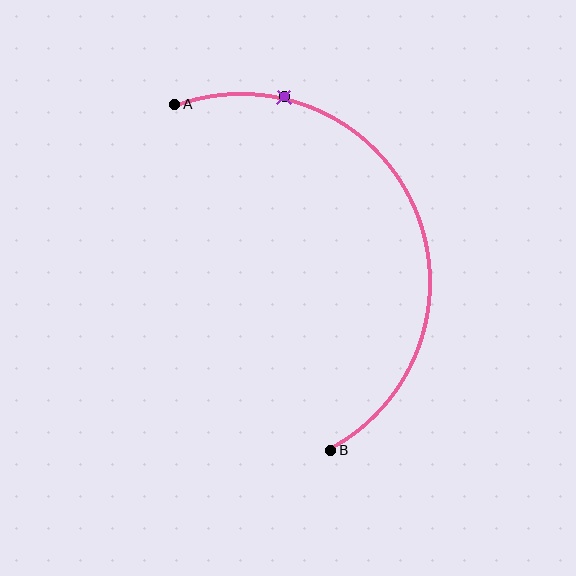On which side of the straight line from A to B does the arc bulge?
The arc bulges to the right of the straight line connecting A and B.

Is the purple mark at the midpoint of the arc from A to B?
No. The purple mark lies on the arc but is closer to endpoint A. The arc midpoint would be at the point on the curve equidistant along the arc from both A and B.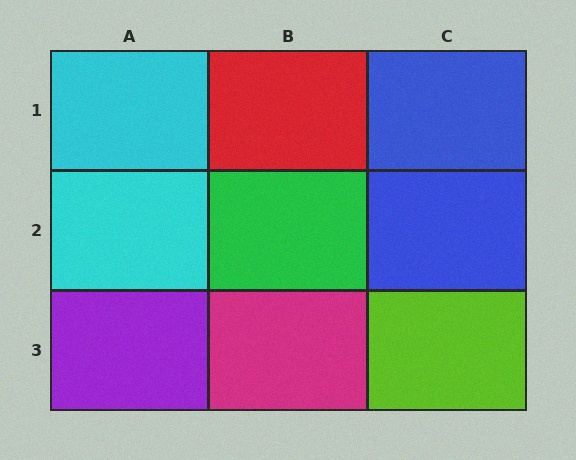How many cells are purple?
1 cell is purple.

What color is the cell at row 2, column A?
Cyan.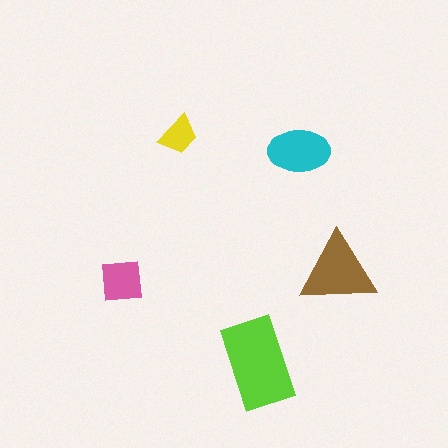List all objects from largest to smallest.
The lime rectangle, the brown triangle, the cyan ellipse, the pink square, the yellow trapezoid.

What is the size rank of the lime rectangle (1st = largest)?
1st.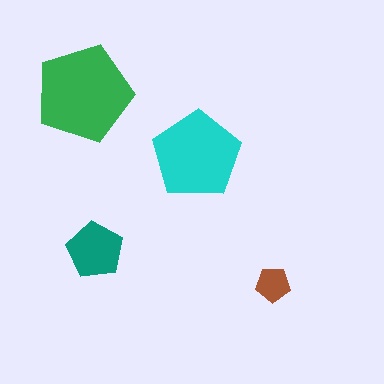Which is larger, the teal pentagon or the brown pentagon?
The teal one.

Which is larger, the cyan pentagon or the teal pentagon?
The cyan one.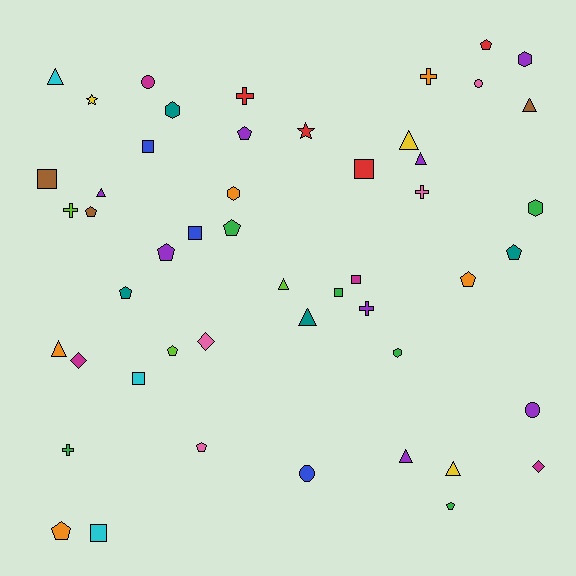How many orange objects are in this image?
There are 5 orange objects.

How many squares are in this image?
There are 8 squares.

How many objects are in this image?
There are 50 objects.